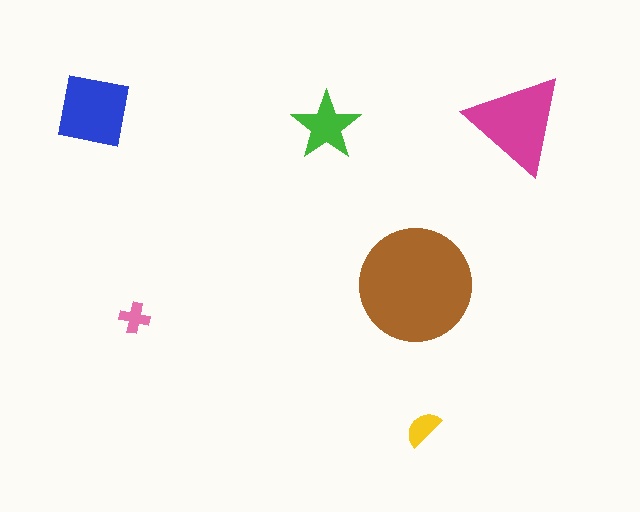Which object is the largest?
The brown circle.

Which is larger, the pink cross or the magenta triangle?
The magenta triangle.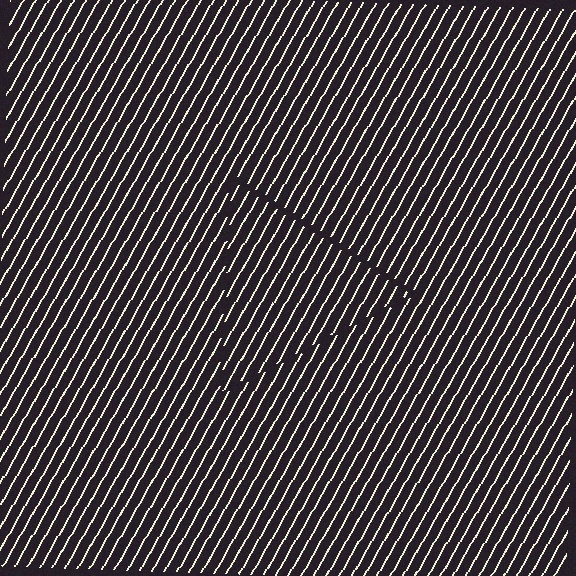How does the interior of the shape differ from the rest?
The interior of the shape contains the same grating, shifted by half a period — the contour is defined by the phase discontinuity where line-ends from the inner and outer gratings abut.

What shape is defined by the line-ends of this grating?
An illusory triangle. The interior of the shape contains the same grating, shifted by half a period — the contour is defined by the phase discontinuity where line-ends from the inner and outer gratings abut.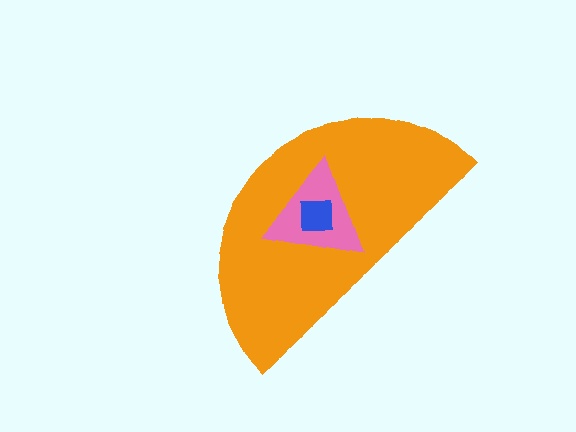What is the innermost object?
The blue square.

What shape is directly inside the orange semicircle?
The pink triangle.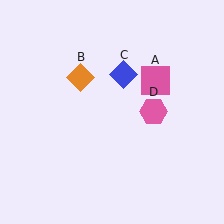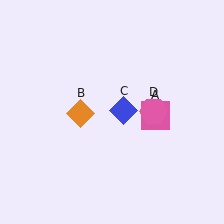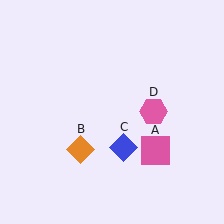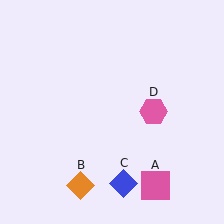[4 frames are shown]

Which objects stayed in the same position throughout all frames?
Pink hexagon (object D) remained stationary.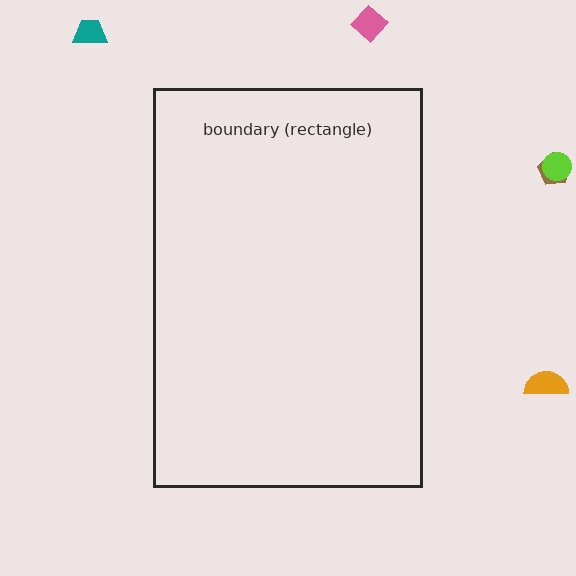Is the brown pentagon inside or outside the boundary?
Outside.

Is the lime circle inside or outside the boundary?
Outside.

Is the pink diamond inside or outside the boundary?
Outside.